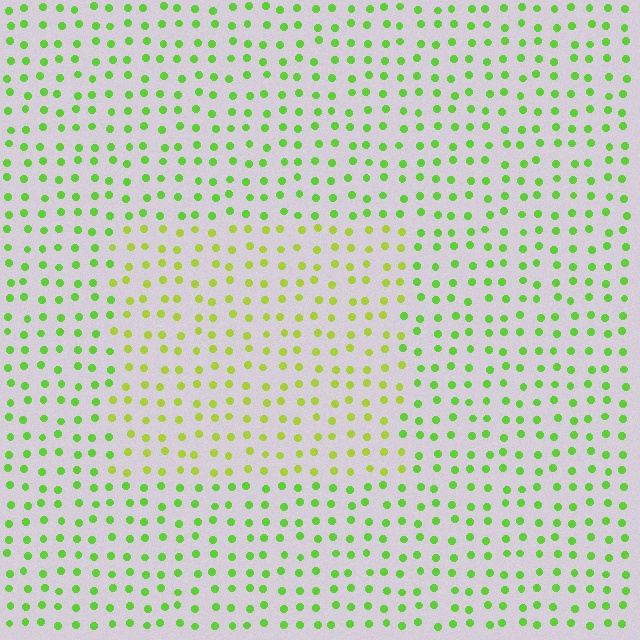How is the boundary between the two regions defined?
The boundary is defined purely by a slight shift in hue (about 28 degrees). Spacing, size, and orientation are identical on both sides.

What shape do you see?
I see a rectangle.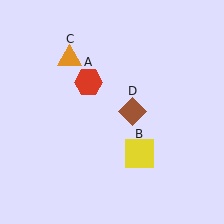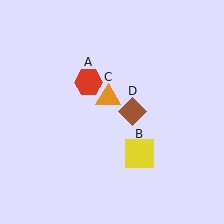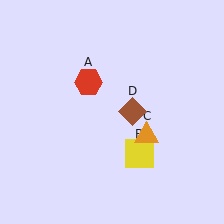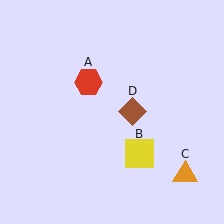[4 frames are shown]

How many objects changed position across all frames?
1 object changed position: orange triangle (object C).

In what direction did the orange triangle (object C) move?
The orange triangle (object C) moved down and to the right.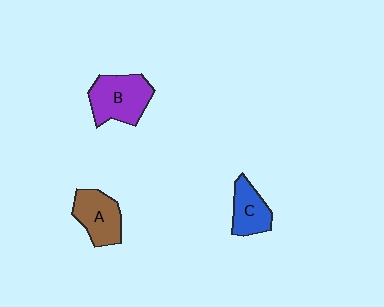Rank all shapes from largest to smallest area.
From largest to smallest: B (purple), A (brown), C (blue).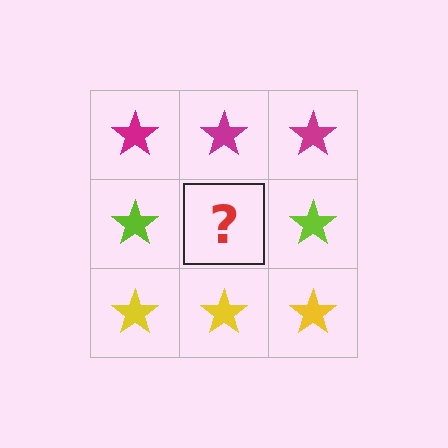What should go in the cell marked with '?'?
The missing cell should contain a lime star.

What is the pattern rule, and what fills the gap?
The rule is that each row has a consistent color. The gap should be filled with a lime star.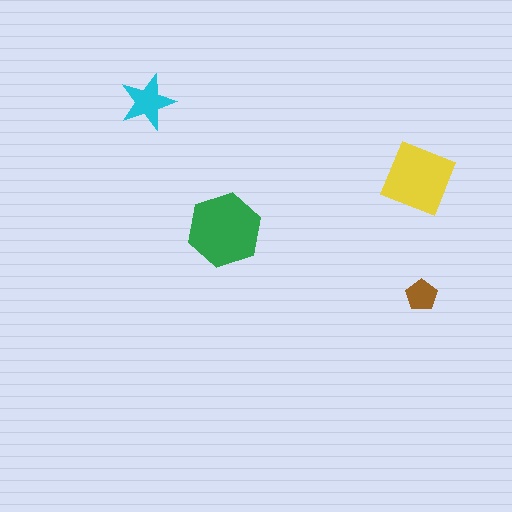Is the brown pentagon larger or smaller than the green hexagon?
Smaller.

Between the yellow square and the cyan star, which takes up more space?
The yellow square.